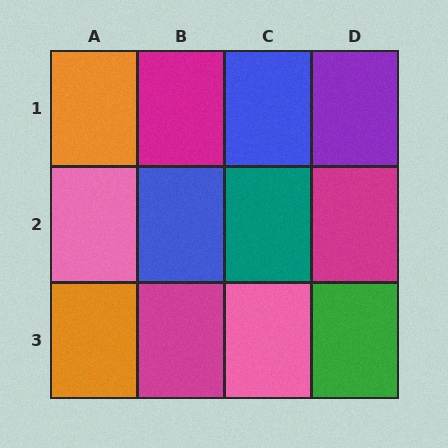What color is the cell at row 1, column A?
Orange.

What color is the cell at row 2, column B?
Blue.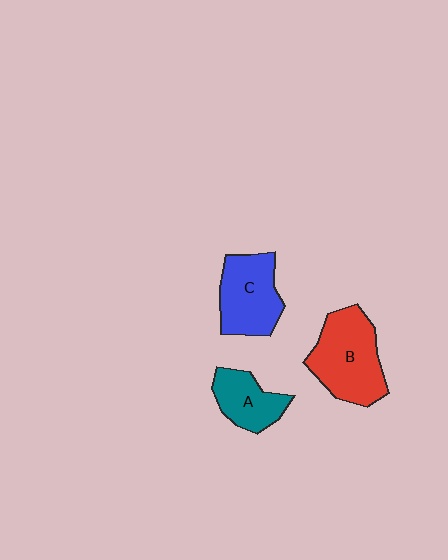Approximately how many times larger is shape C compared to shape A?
Approximately 1.4 times.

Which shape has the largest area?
Shape B (red).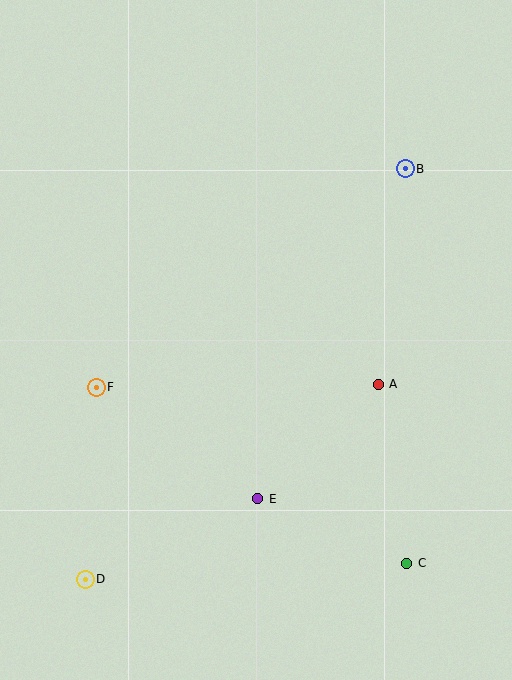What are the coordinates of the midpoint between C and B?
The midpoint between C and B is at (406, 366).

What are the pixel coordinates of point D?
Point D is at (85, 579).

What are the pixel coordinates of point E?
Point E is at (258, 499).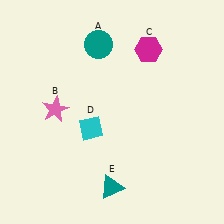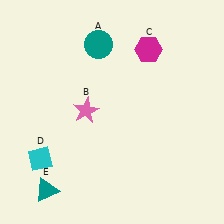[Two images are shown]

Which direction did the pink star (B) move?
The pink star (B) moved right.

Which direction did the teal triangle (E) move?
The teal triangle (E) moved left.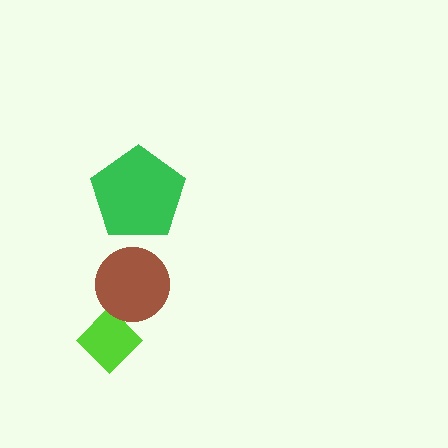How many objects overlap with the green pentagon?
0 objects overlap with the green pentagon.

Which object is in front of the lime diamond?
The brown circle is in front of the lime diamond.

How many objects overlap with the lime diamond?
1 object overlaps with the lime diamond.